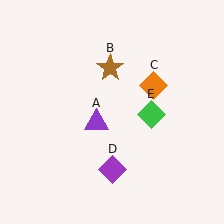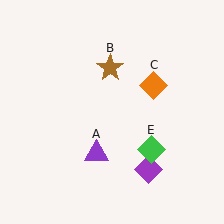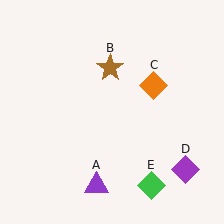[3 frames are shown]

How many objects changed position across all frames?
3 objects changed position: purple triangle (object A), purple diamond (object D), green diamond (object E).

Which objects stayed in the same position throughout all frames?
Brown star (object B) and orange diamond (object C) remained stationary.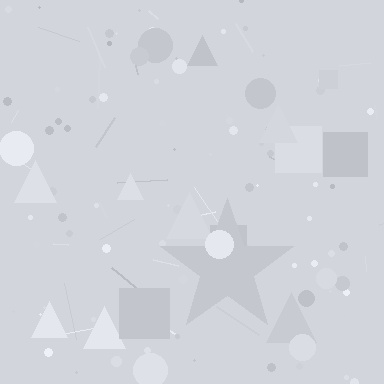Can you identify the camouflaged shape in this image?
The camouflaged shape is a star.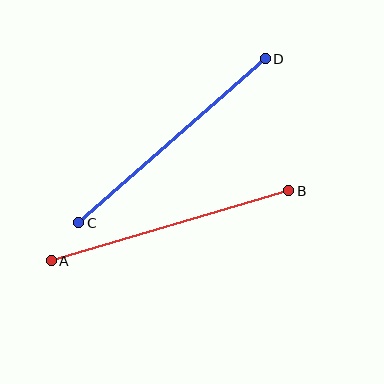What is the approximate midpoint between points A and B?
The midpoint is at approximately (170, 226) pixels.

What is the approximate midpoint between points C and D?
The midpoint is at approximately (172, 141) pixels.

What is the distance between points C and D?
The distance is approximately 248 pixels.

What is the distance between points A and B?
The distance is approximately 247 pixels.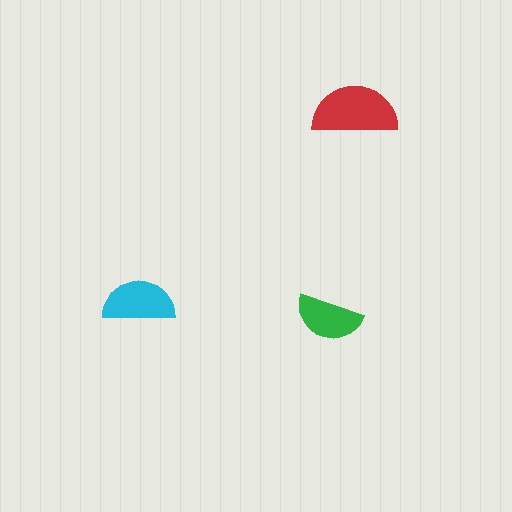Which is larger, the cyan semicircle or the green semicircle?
The cyan one.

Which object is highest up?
The red semicircle is topmost.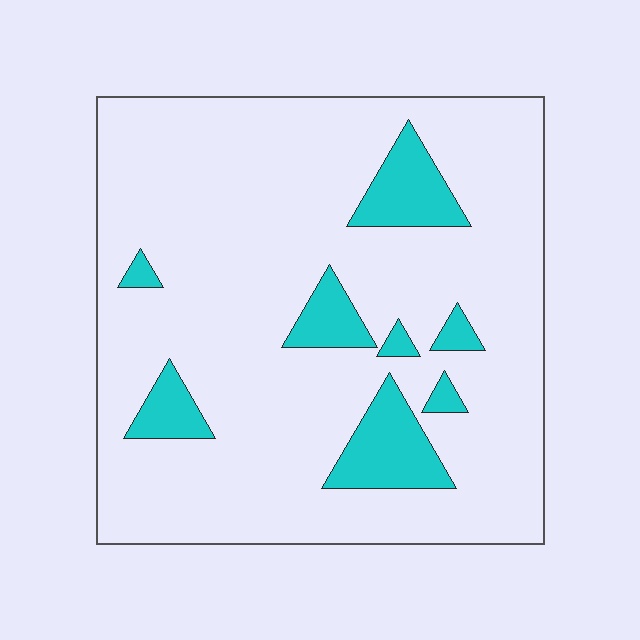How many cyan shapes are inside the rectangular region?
8.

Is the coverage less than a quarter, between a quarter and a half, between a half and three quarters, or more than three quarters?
Less than a quarter.